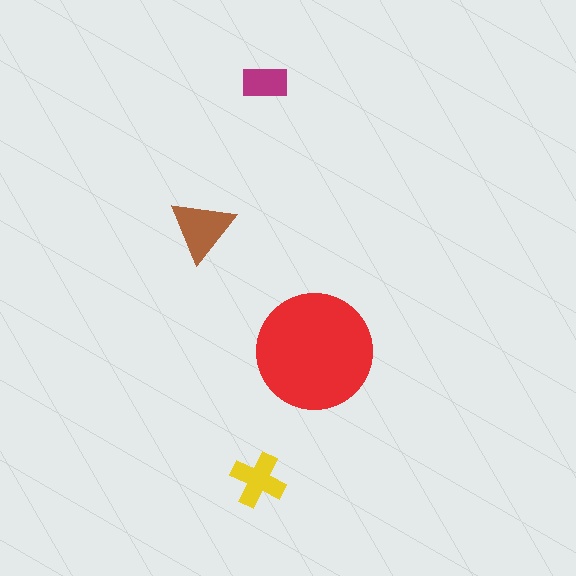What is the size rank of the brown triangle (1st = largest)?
2nd.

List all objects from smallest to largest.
The magenta rectangle, the yellow cross, the brown triangle, the red circle.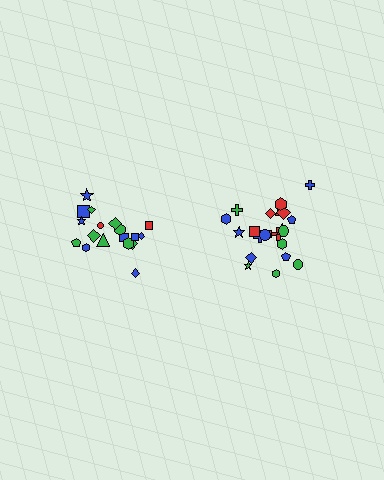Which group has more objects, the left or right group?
The right group.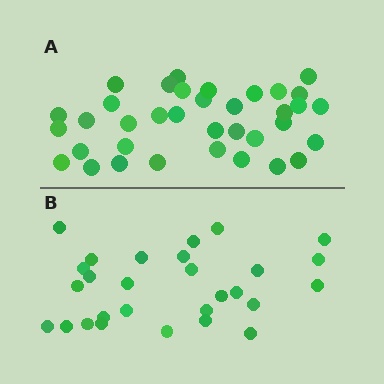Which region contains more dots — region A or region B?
Region A (the top region) has more dots.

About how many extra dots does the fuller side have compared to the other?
Region A has roughly 8 or so more dots than region B.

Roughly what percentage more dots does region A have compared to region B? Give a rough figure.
About 30% more.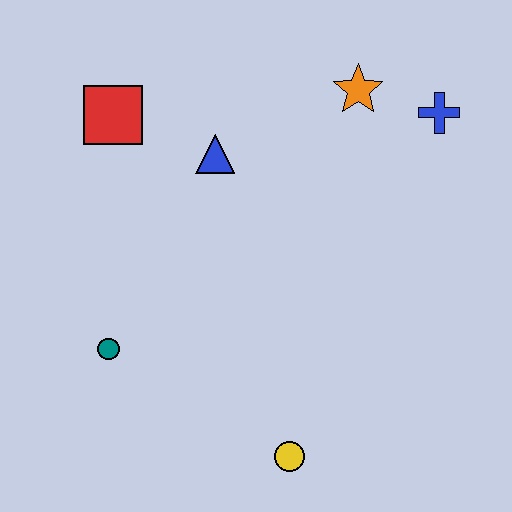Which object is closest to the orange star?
The blue cross is closest to the orange star.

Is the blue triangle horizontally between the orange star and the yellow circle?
No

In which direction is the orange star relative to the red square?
The orange star is to the right of the red square.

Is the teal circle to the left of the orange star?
Yes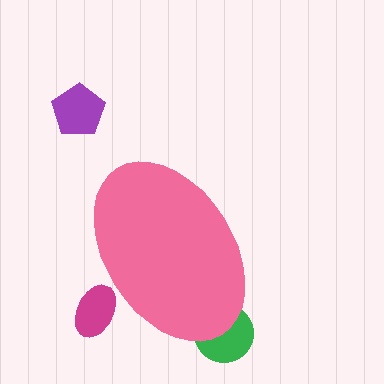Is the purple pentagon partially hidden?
No, the purple pentagon is fully visible.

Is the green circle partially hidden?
Yes, the green circle is partially hidden behind the pink ellipse.